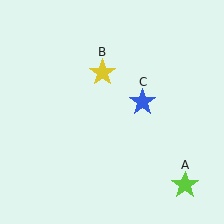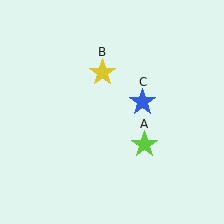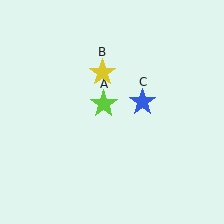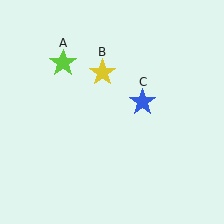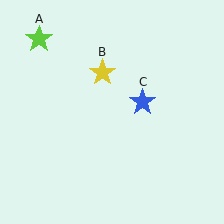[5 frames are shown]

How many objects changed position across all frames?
1 object changed position: lime star (object A).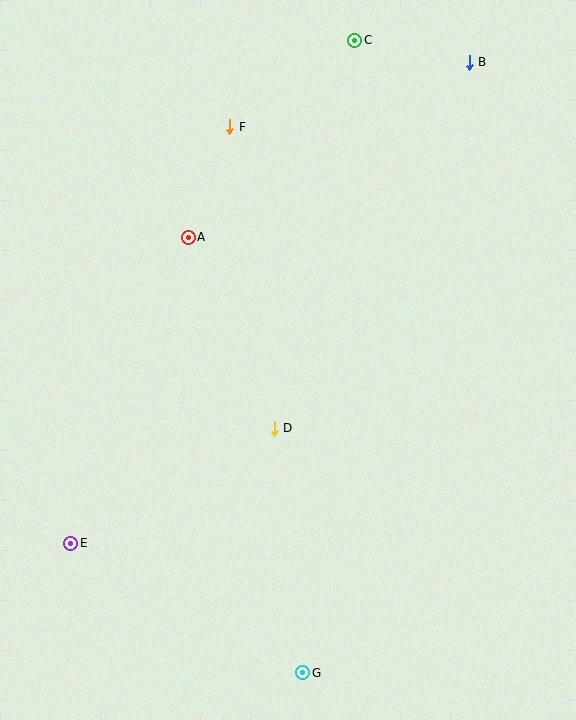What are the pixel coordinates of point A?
Point A is at (188, 237).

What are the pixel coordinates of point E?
Point E is at (71, 543).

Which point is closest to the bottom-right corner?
Point G is closest to the bottom-right corner.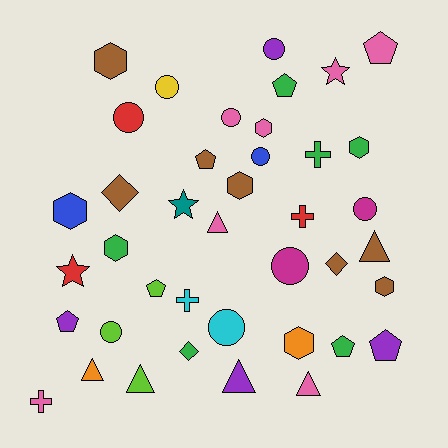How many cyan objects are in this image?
There are 2 cyan objects.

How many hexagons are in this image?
There are 8 hexagons.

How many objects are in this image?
There are 40 objects.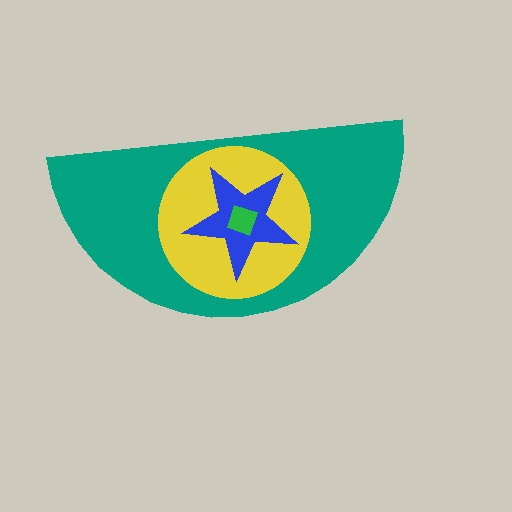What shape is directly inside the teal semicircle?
The yellow circle.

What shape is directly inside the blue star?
The green square.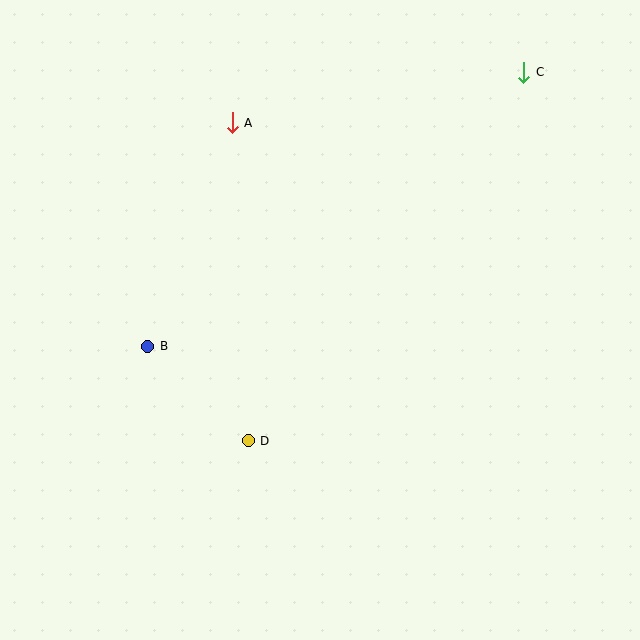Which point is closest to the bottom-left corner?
Point D is closest to the bottom-left corner.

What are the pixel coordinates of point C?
Point C is at (524, 72).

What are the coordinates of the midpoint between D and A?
The midpoint between D and A is at (240, 282).